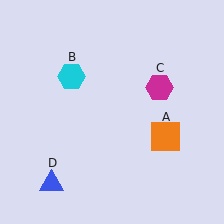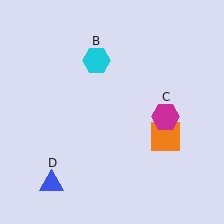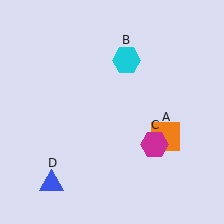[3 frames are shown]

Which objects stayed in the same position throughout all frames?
Orange square (object A) and blue triangle (object D) remained stationary.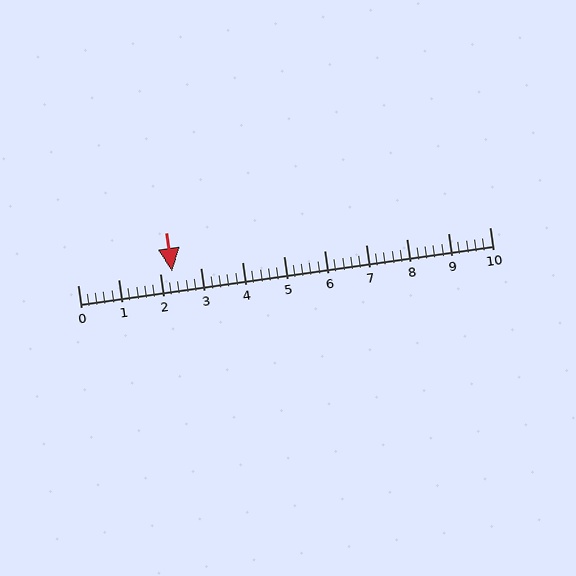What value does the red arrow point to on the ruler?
The red arrow points to approximately 2.3.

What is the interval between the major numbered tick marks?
The major tick marks are spaced 1 units apart.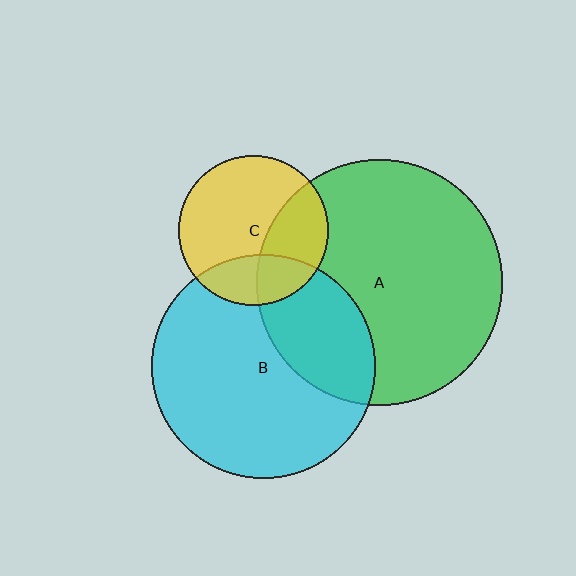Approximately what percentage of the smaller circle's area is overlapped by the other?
Approximately 30%.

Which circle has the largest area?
Circle A (green).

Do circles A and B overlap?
Yes.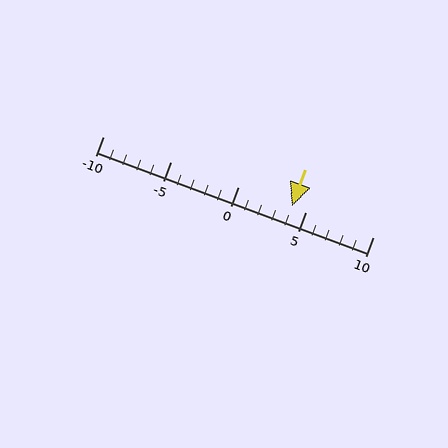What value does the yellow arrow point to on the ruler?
The yellow arrow points to approximately 4.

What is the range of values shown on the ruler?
The ruler shows values from -10 to 10.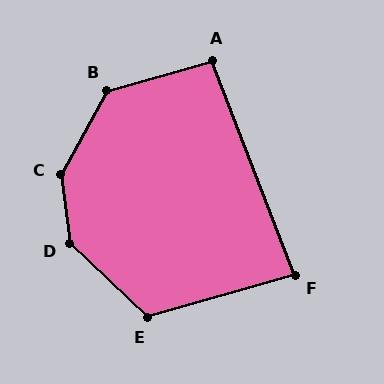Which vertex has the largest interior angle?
C, at approximately 143 degrees.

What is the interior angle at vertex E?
Approximately 121 degrees (obtuse).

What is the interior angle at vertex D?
Approximately 141 degrees (obtuse).